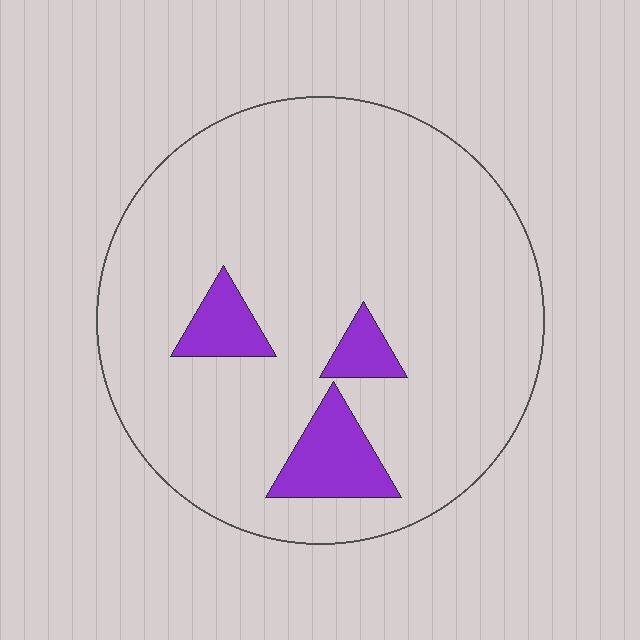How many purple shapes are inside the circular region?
3.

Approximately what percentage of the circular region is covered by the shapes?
Approximately 10%.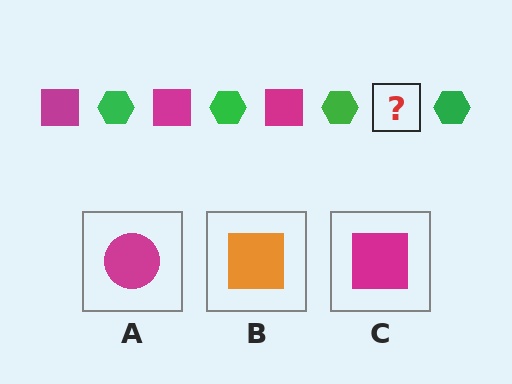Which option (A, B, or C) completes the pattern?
C.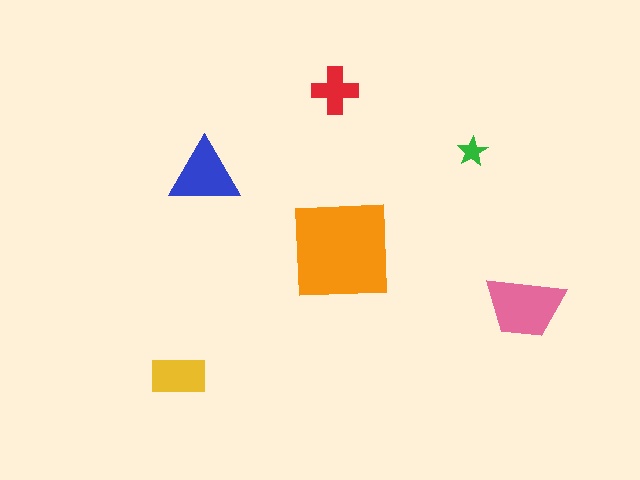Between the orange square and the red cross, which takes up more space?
The orange square.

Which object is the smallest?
The green star.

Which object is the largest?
The orange square.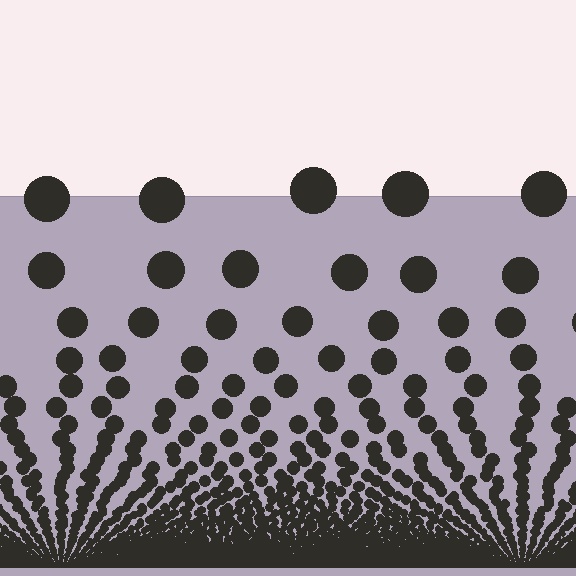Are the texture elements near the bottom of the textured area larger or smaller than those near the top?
Smaller. The gradient is inverted — elements near the bottom are smaller and denser.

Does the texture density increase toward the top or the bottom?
Density increases toward the bottom.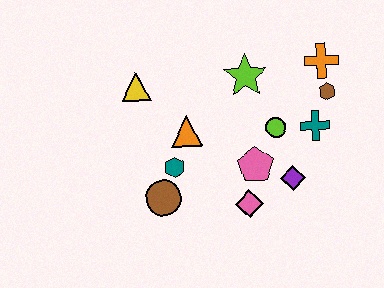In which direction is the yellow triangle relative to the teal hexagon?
The yellow triangle is above the teal hexagon.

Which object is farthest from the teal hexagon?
The orange cross is farthest from the teal hexagon.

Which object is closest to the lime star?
The lime circle is closest to the lime star.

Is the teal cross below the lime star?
Yes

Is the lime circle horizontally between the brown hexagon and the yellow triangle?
Yes